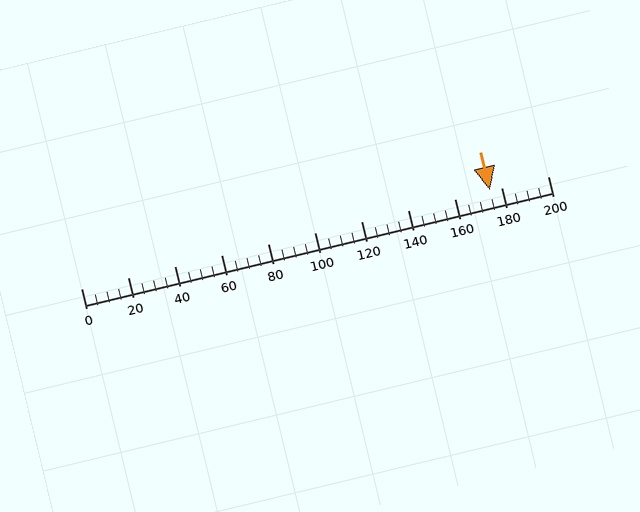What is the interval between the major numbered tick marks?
The major tick marks are spaced 20 units apart.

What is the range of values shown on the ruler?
The ruler shows values from 0 to 200.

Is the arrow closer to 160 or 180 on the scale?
The arrow is closer to 180.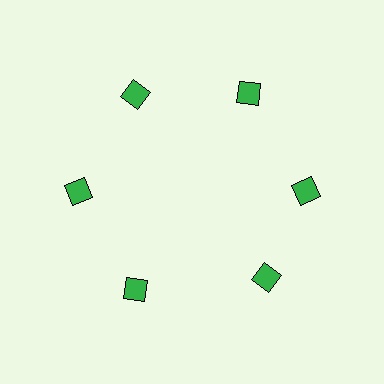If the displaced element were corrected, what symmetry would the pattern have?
It would have 6-fold rotational symmetry — the pattern would map onto itself every 60 degrees.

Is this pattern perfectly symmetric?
No. The 6 green squares are arranged in a ring, but one element near the 5 o'clock position is rotated out of alignment along the ring, breaking the 6-fold rotational symmetry.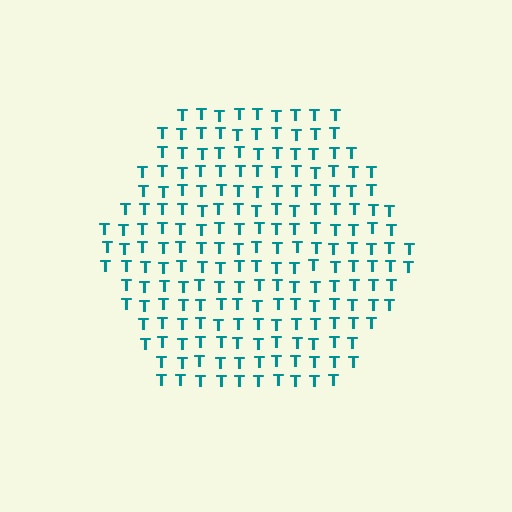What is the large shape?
The large shape is a hexagon.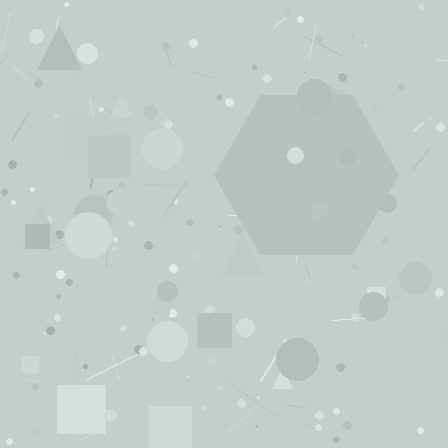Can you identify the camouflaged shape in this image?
The camouflaged shape is a hexagon.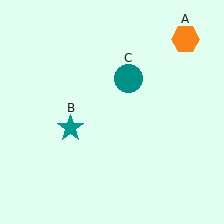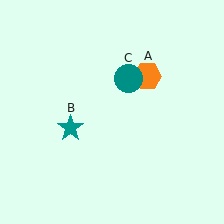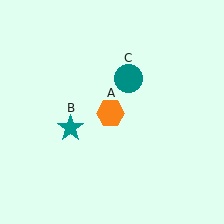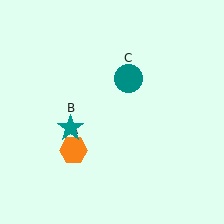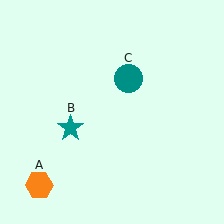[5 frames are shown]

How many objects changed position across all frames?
1 object changed position: orange hexagon (object A).